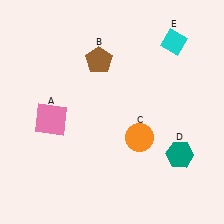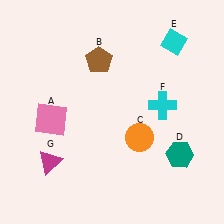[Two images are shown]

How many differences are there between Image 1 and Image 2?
There are 2 differences between the two images.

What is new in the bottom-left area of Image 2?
A magenta triangle (G) was added in the bottom-left area of Image 2.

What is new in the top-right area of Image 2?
A cyan cross (F) was added in the top-right area of Image 2.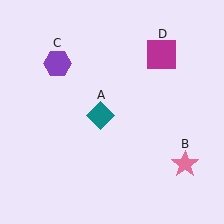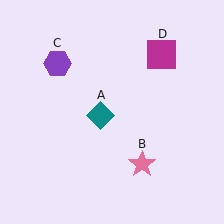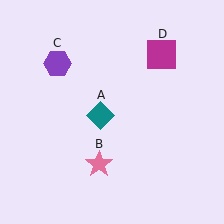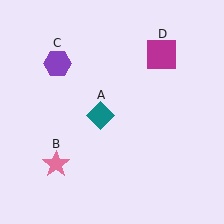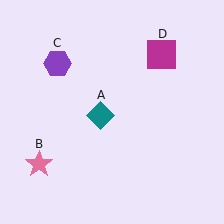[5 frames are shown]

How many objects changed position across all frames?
1 object changed position: pink star (object B).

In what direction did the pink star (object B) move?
The pink star (object B) moved left.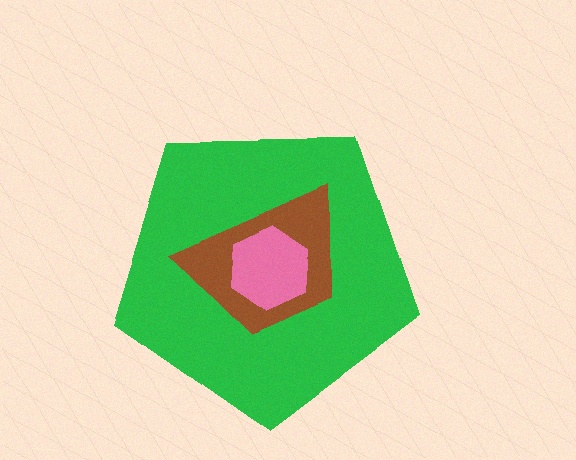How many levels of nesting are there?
3.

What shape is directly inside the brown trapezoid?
The pink hexagon.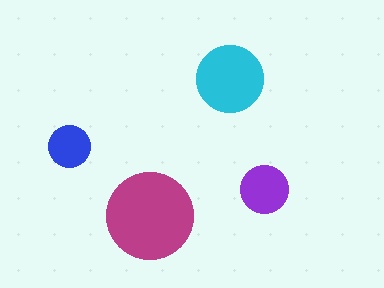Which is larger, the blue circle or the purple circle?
The purple one.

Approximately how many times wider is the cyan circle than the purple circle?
About 1.5 times wider.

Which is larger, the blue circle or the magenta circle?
The magenta one.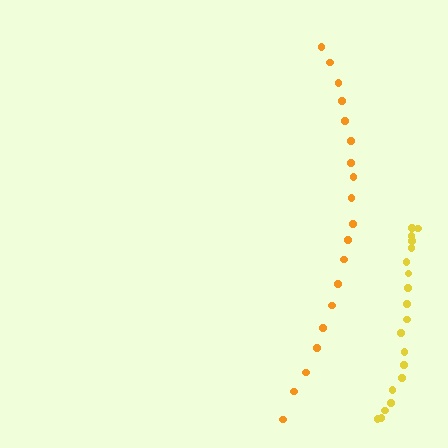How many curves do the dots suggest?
There are 2 distinct paths.